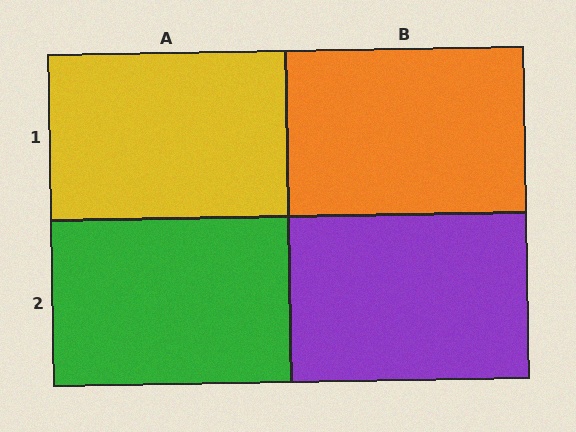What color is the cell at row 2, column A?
Green.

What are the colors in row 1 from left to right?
Yellow, orange.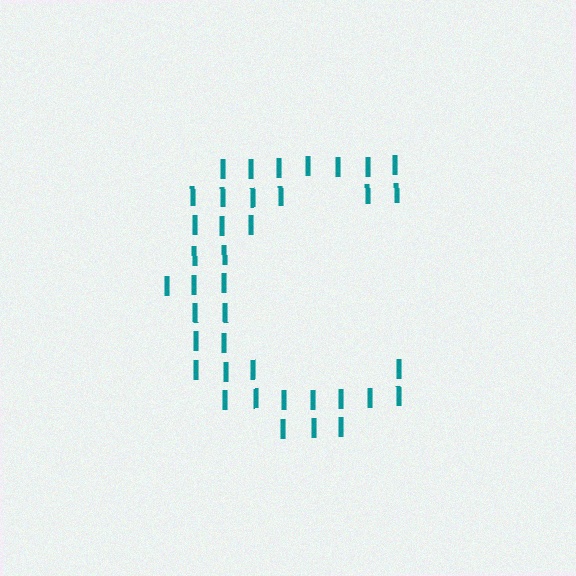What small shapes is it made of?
It is made of small letter I's.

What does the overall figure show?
The overall figure shows the letter C.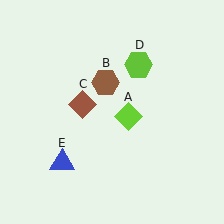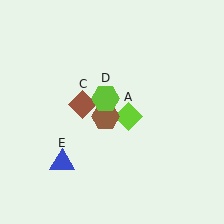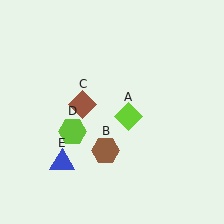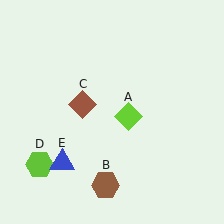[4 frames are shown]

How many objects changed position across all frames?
2 objects changed position: brown hexagon (object B), lime hexagon (object D).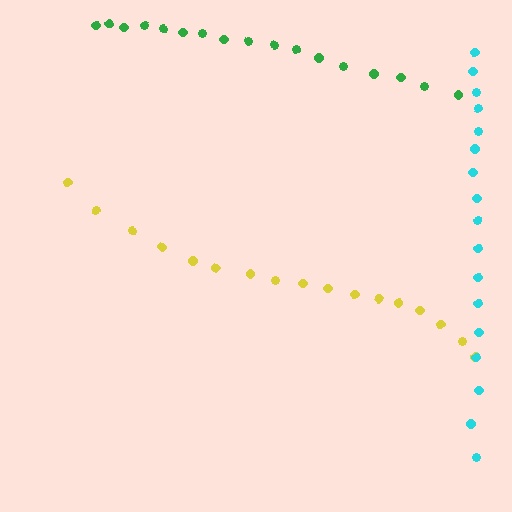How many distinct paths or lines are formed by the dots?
There are 3 distinct paths.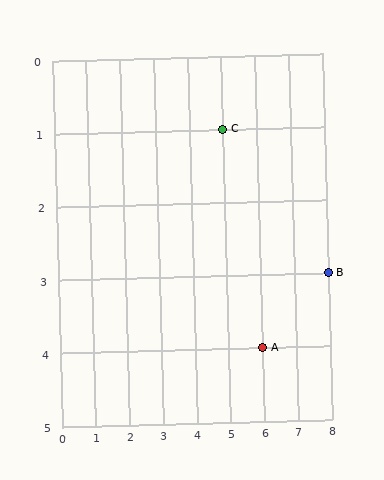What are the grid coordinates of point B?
Point B is at grid coordinates (8, 3).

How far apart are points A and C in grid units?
Points A and C are 1 column and 3 rows apart (about 3.2 grid units diagonally).